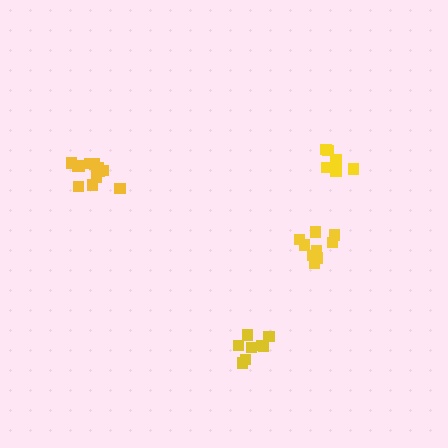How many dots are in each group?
Group 1: 9 dots, Group 2: 13 dots, Group 3: 7 dots, Group 4: 8 dots (37 total).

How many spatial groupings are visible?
There are 4 spatial groupings.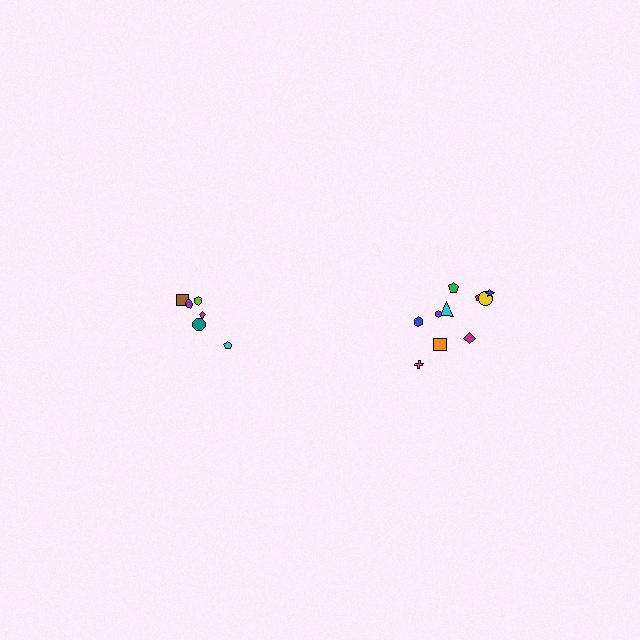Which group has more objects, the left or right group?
The right group.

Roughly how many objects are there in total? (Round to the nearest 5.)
Roughly 15 objects in total.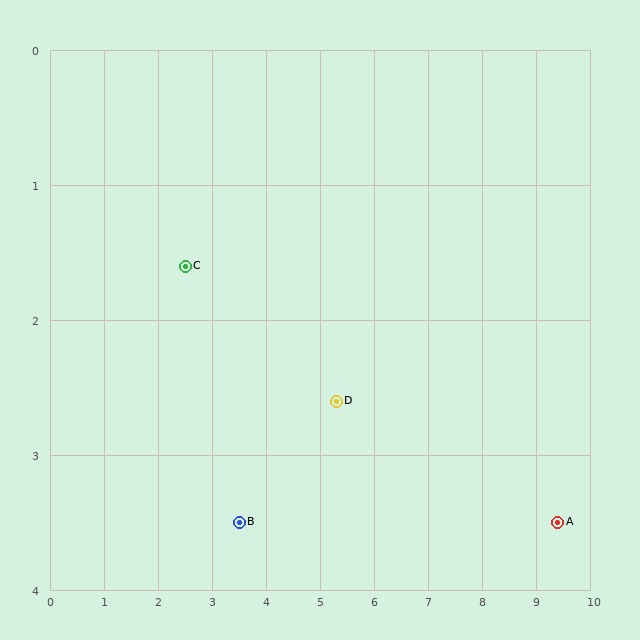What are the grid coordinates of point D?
Point D is at approximately (5.3, 2.6).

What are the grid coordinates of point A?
Point A is at approximately (9.4, 3.5).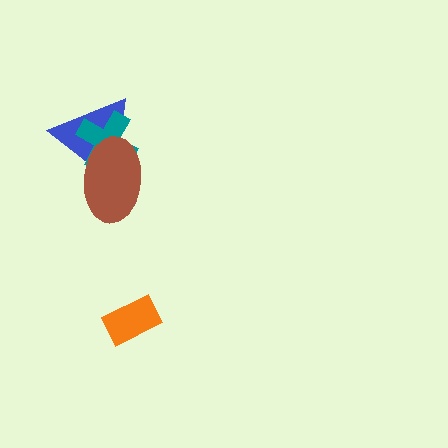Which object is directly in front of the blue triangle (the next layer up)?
The teal cross is directly in front of the blue triangle.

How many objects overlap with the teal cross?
2 objects overlap with the teal cross.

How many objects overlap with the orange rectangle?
0 objects overlap with the orange rectangle.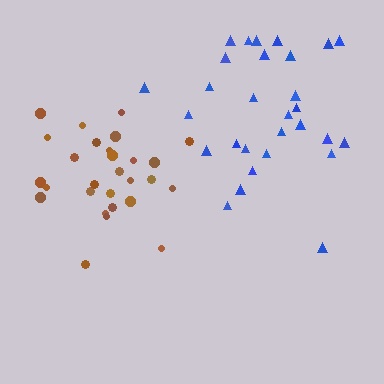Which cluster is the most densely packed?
Brown.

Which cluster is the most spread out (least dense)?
Blue.